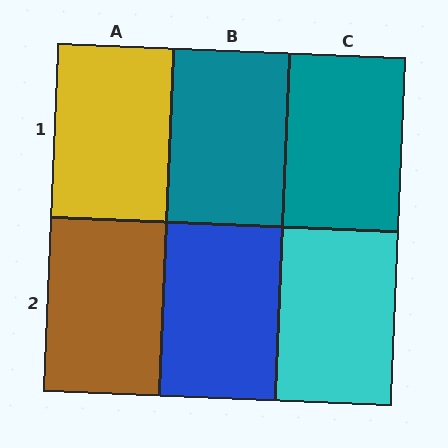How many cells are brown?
1 cell is brown.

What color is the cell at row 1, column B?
Teal.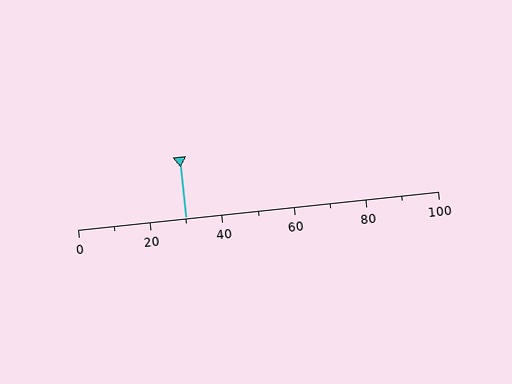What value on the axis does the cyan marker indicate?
The marker indicates approximately 30.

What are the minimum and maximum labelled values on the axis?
The axis runs from 0 to 100.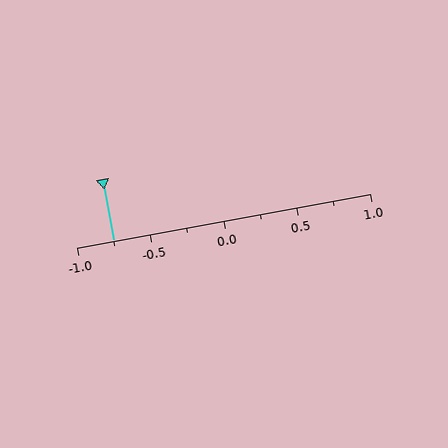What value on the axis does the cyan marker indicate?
The marker indicates approximately -0.75.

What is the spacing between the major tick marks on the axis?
The major ticks are spaced 0.5 apart.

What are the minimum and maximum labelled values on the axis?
The axis runs from -1.0 to 1.0.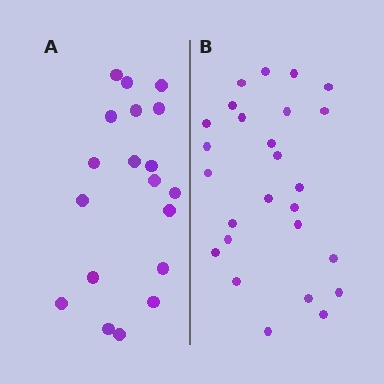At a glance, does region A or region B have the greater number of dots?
Region B (the right region) has more dots.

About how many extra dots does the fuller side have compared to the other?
Region B has roughly 8 or so more dots than region A.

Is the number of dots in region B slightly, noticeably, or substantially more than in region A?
Region B has noticeably more, but not dramatically so. The ratio is roughly 1.4 to 1.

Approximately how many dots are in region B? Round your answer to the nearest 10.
About 30 dots. (The exact count is 26, which rounds to 30.)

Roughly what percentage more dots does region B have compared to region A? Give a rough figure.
About 35% more.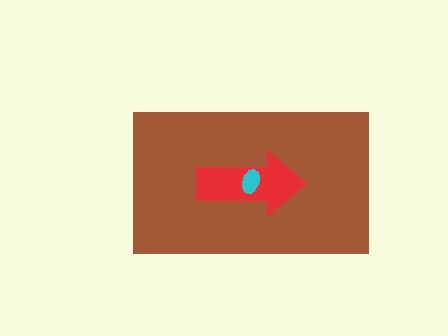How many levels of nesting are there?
3.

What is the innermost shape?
The cyan ellipse.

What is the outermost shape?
The brown rectangle.